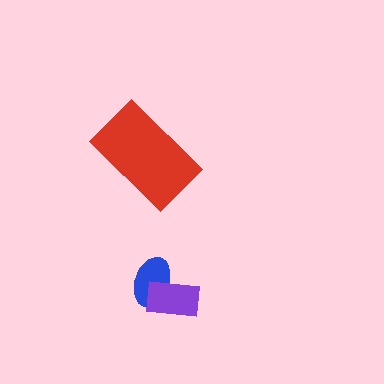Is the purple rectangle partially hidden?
No, no other shape covers it.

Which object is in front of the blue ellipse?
The purple rectangle is in front of the blue ellipse.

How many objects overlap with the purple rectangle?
1 object overlaps with the purple rectangle.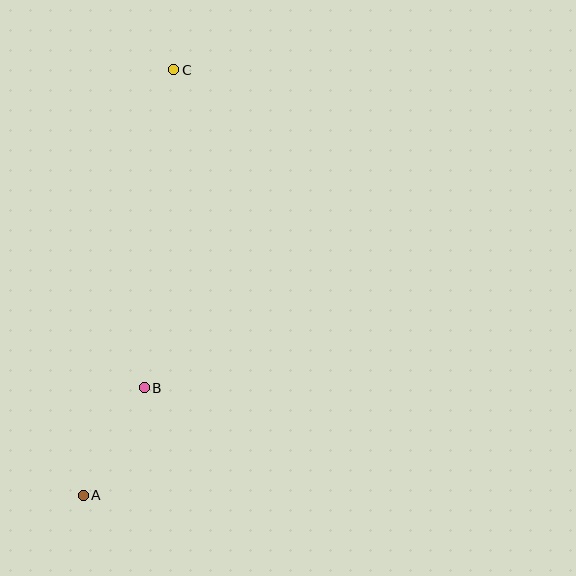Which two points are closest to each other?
Points A and B are closest to each other.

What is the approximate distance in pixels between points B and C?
The distance between B and C is approximately 319 pixels.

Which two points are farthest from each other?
Points A and C are farthest from each other.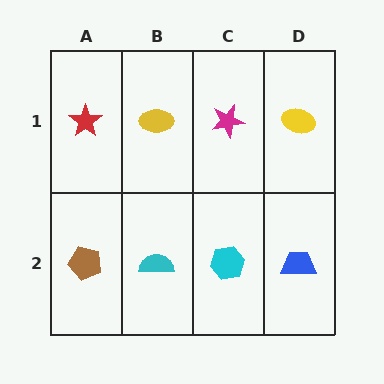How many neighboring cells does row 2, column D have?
2.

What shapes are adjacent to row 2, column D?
A yellow ellipse (row 1, column D), a cyan hexagon (row 2, column C).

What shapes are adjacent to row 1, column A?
A brown pentagon (row 2, column A), a yellow ellipse (row 1, column B).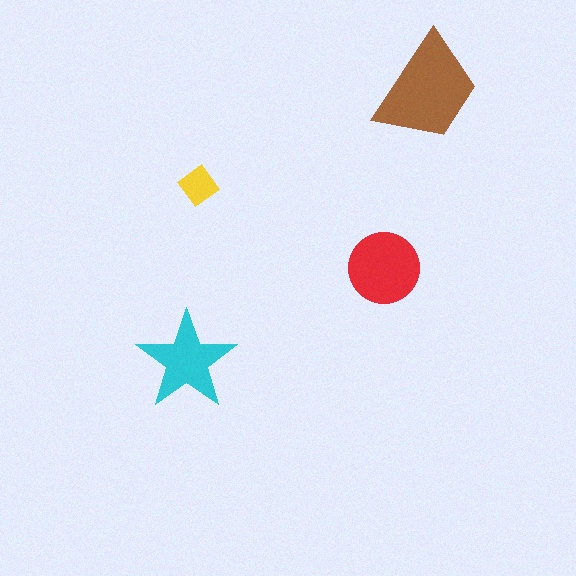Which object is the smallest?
The yellow diamond.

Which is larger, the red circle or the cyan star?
The red circle.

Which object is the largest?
The brown trapezoid.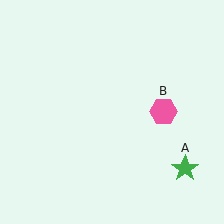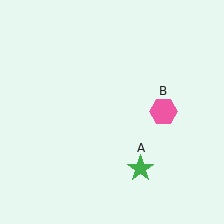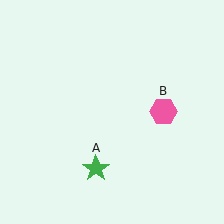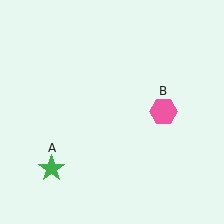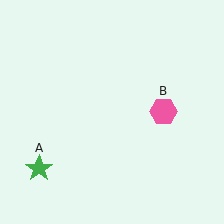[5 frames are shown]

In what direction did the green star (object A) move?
The green star (object A) moved left.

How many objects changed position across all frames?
1 object changed position: green star (object A).